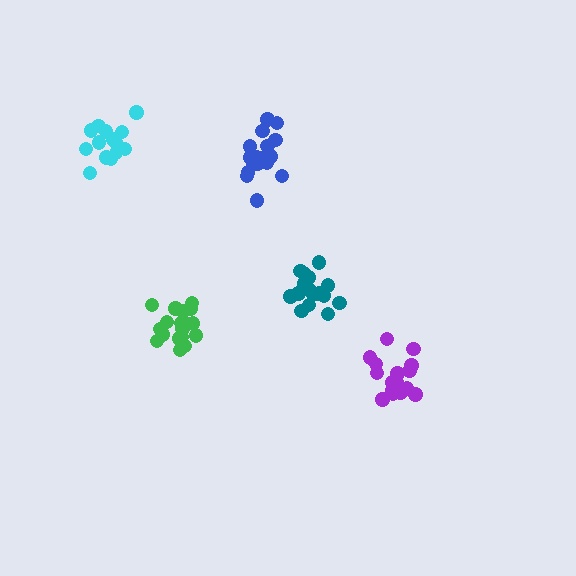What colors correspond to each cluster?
The clusters are colored: blue, purple, cyan, green, teal.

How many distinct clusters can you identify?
There are 5 distinct clusters.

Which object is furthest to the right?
The purple cluster is rightmost.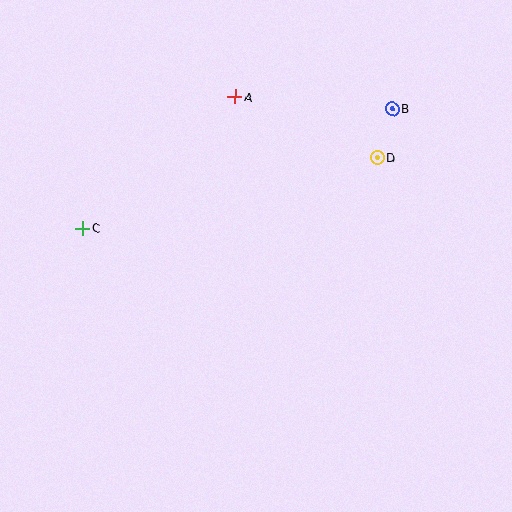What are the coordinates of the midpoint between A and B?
The midpoint between A and B is at (314, 103).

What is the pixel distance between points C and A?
The distance between C and A is 201 pixels.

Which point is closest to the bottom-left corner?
Point C is closest to the bottom-left corner.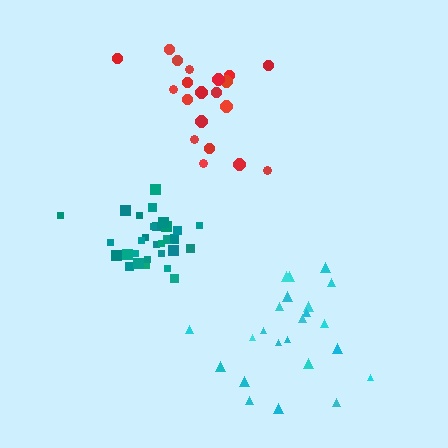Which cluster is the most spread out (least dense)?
Red.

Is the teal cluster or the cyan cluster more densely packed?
Teal.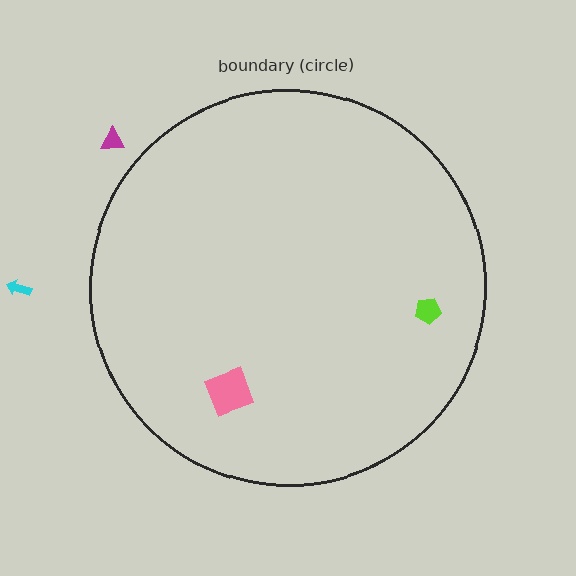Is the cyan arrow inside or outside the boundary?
Outside.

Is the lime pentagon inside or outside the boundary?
Inside.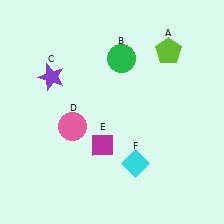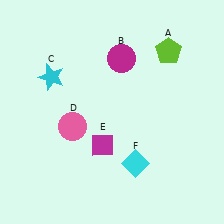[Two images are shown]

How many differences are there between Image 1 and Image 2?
There are 2 differences between the two images.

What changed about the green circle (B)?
In Image 1, B is green. In Image 2, it changed to magenta.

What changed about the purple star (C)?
In Image 1, C is purple. In Image 2, it changed to cyan.